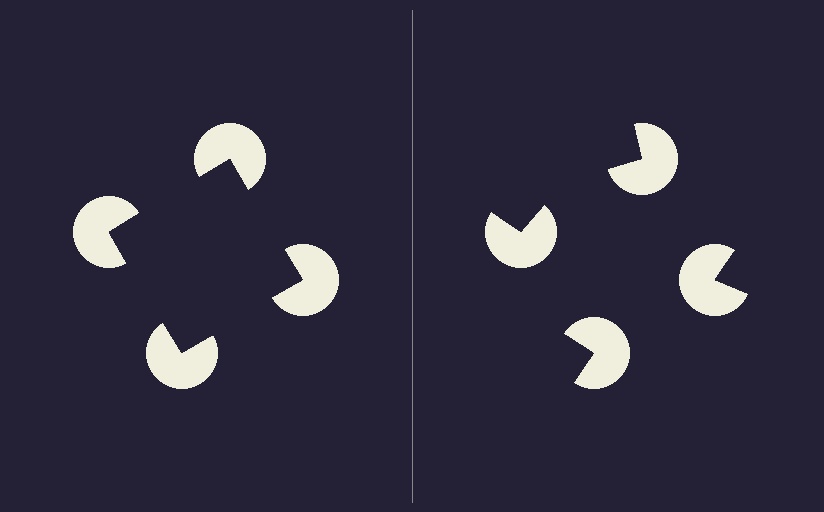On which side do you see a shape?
An illusory square appears on the left side. On the right side the wedge cuts are rotated, so no coherent shape forms.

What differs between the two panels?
The pac-man discs are positioned identically on both sides; only the wedge orientations differ. On the left they align to a square; on the right they are misaligned.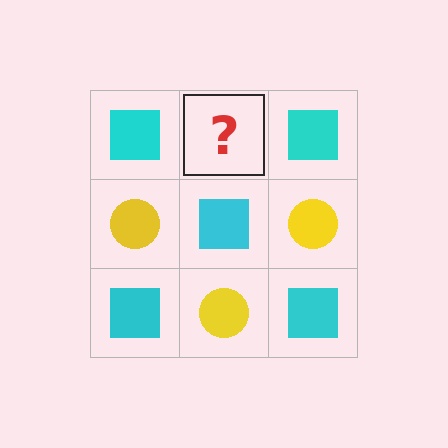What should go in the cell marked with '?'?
The missing cell should contain a yellow circle.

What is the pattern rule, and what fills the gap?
The rule is that it alternates cyan square and yellow circle in a checkerboard pattern. The gap should be filled with a yellow circle.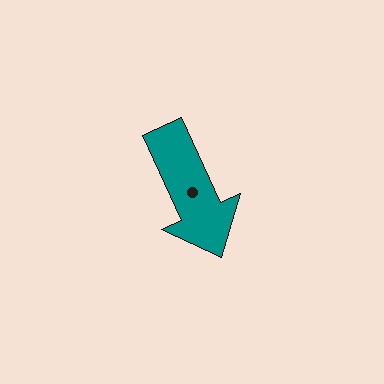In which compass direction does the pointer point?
Southeast.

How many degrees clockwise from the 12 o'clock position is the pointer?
Approximately 156 degrees.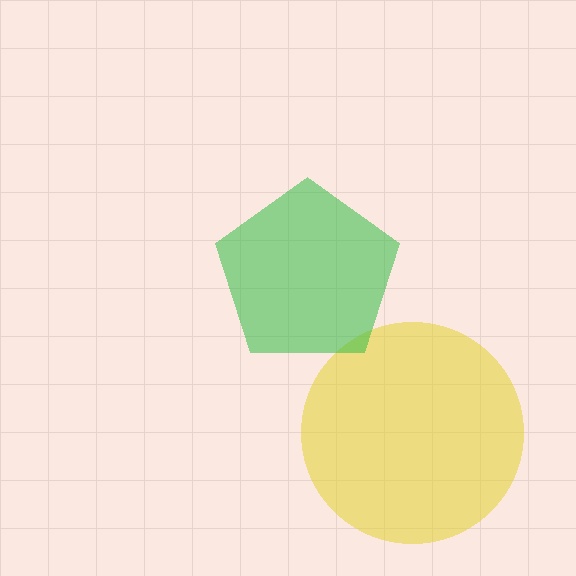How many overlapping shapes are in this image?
There are 2 overlapping shapes in the image.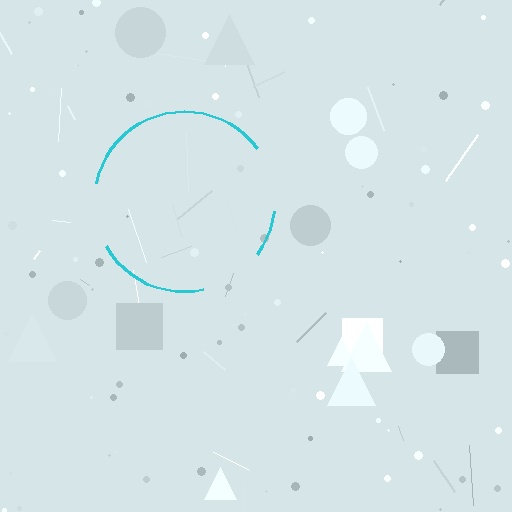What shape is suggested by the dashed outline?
The dashed outline suggests a circle.